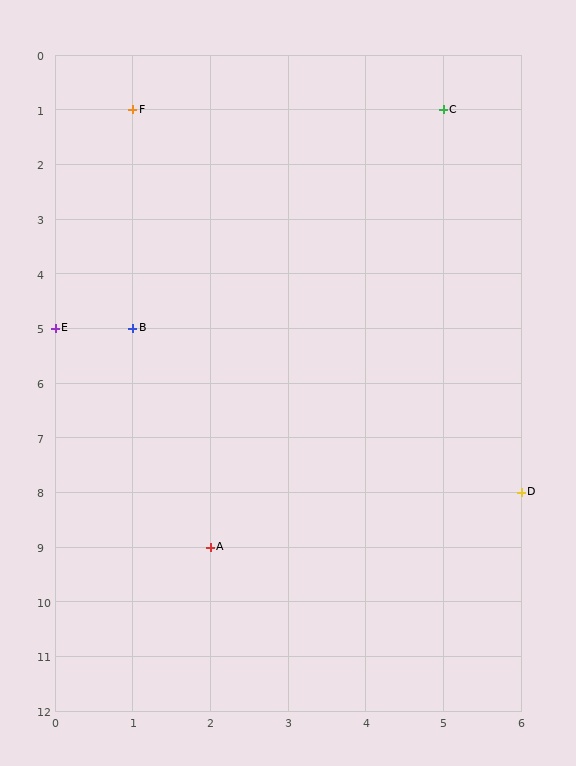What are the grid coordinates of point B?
Point B is at grid coordinates (1, 5).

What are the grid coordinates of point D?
Point D is at grid coordinates (6, 8).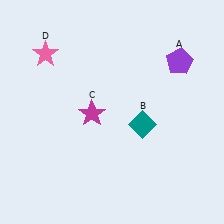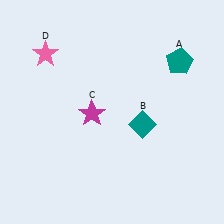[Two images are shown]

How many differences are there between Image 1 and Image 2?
There is 1 difference between the two images.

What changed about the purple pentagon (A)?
In Image 1, A is purple. In Image 2, it changed to teal.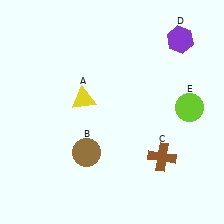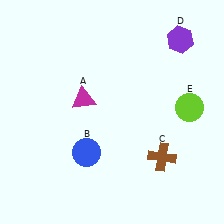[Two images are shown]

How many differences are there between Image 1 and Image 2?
There are 2 differences between the two images.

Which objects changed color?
A changed from yellow to magenta. B changed from brown to blue.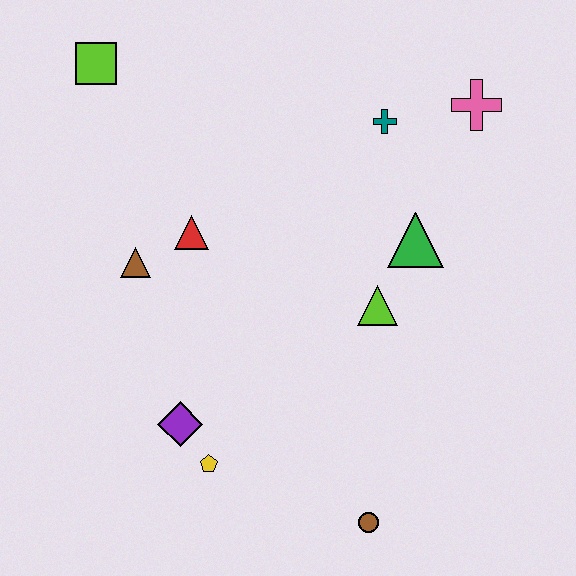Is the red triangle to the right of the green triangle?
No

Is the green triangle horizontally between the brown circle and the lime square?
No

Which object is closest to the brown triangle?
The red triangle is closest to the brown triangle.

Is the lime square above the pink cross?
Yes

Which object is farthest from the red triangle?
The brown circle is farthest from the red triangle.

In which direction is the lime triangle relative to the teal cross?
The lime triangle is below the teal cross.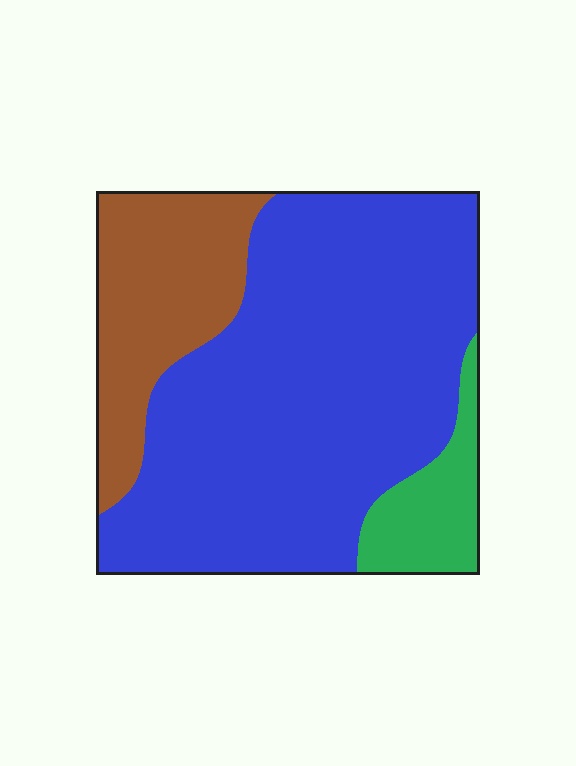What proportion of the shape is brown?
Brown takes up about one fifth (1/5) of the shape.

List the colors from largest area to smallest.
From largest to smallest: blue, brown, green.